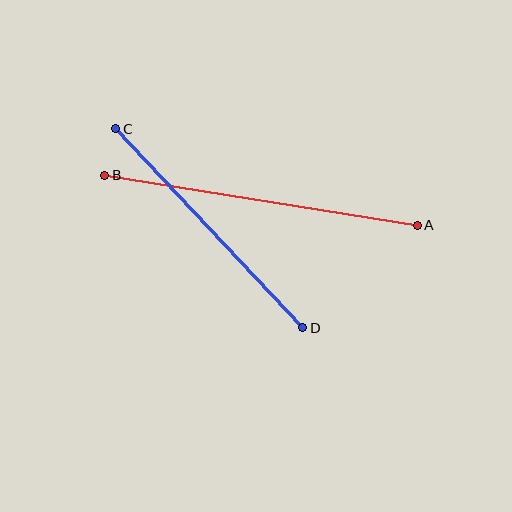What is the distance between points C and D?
The distance is approximately 273 pixels.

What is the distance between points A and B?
The distance is approximately 316 pixels.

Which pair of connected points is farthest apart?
Points A and B are farthest apart.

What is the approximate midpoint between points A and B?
The midpoint is at approximately (261, 200) pixels.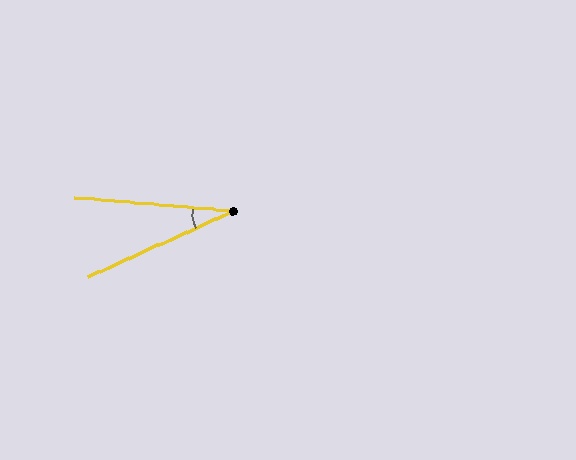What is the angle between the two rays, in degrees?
Approximately 29 degrees.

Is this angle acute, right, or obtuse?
It is acute.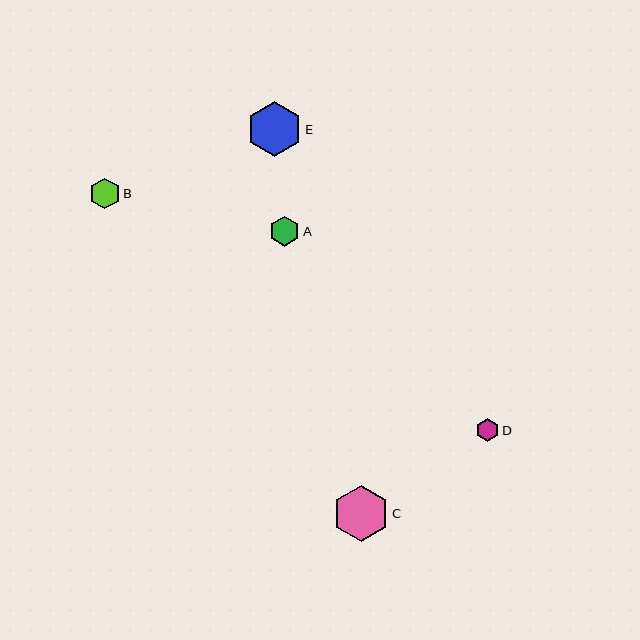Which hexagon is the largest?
Hexagon C is the largest with a size of approximately 56 pixels.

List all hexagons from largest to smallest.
From largest to smallest: C, E, B, A, D.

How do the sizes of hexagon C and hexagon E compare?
Hexagon C and hexagon E are approximately the same size.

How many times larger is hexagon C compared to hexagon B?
Hexagon C is approximately 1.8 times the size of hexagon B.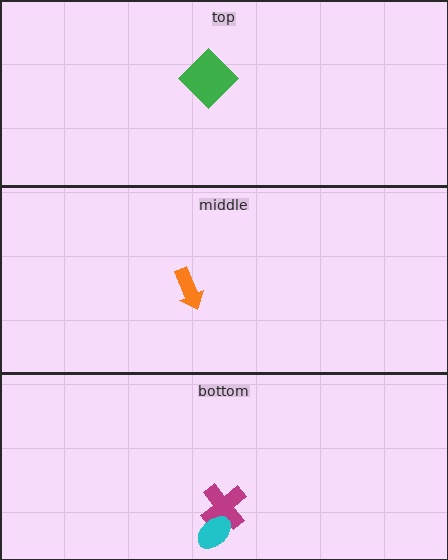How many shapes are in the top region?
1.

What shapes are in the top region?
The green diamond.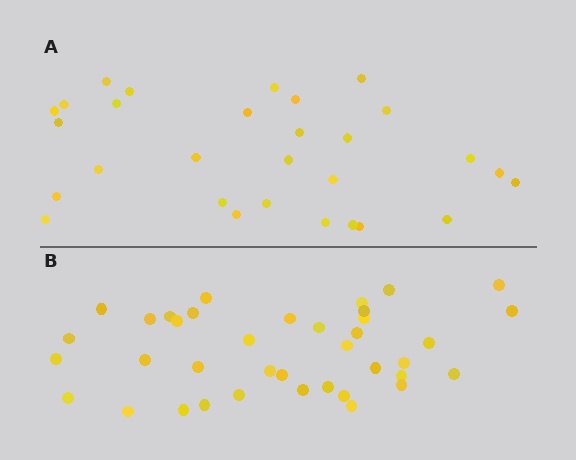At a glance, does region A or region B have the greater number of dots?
Region B (the bottom region) has more dots.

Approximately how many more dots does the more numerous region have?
Region B has roughly 8 or so more dots than region A.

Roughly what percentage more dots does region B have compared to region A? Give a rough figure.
About 30% more.